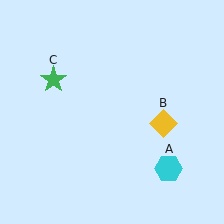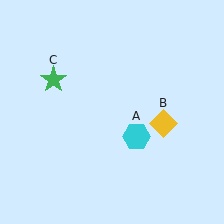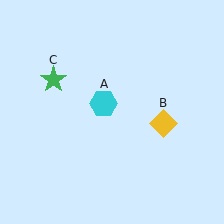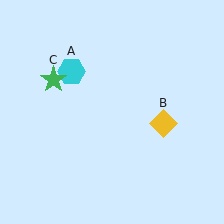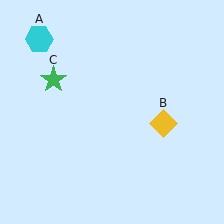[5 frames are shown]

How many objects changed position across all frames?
1 object changed position: cyan hexagon (object A).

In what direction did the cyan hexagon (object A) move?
The cyan hexagon (object A) moved up and to the left.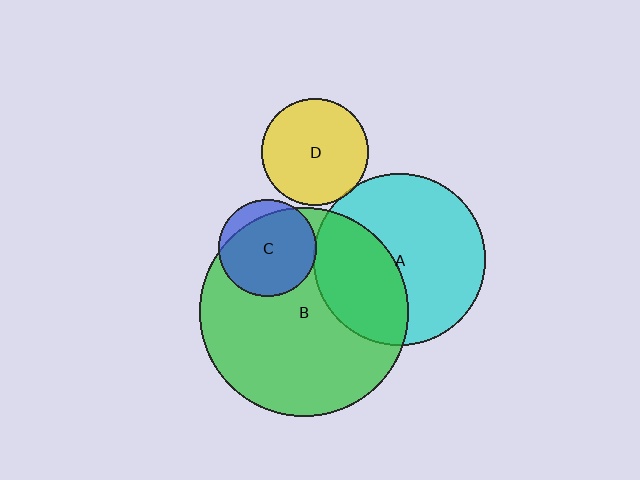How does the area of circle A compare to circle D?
Approximately 2.6 times.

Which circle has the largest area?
Circle B (green).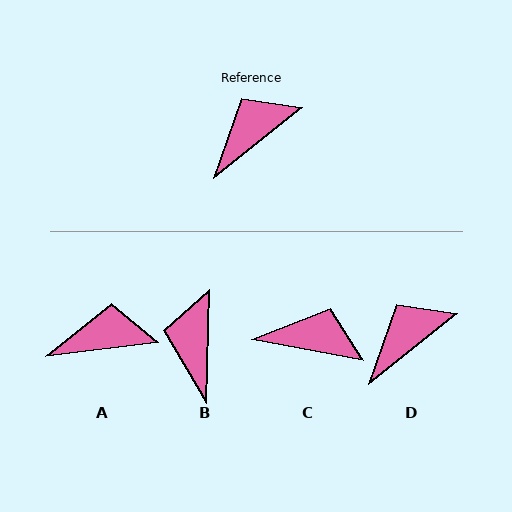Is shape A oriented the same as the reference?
No, it is off by about 31 degrees.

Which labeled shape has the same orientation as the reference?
D.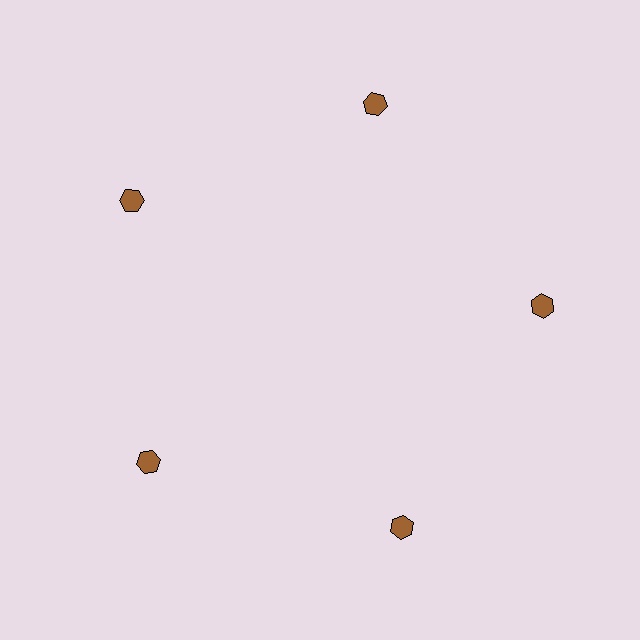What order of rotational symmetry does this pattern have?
This pattern has 5-fold rotational symmetry.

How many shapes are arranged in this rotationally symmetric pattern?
There are 5 shapes, arranged in 5 groups of 1.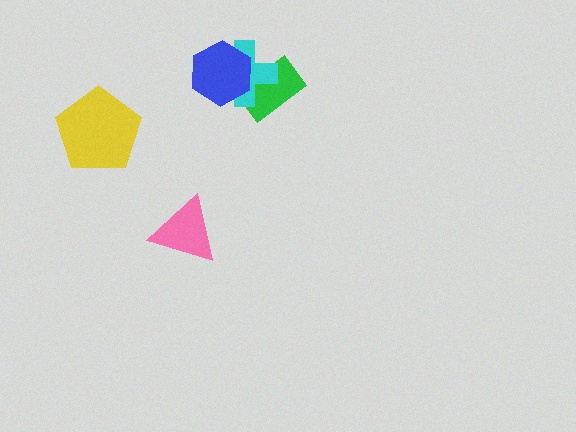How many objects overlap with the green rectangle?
2 objects overlap with the green rectangle.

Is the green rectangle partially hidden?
Yes, it is partially covered by another shape.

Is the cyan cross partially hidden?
Yes, it is partially covered by another shape.